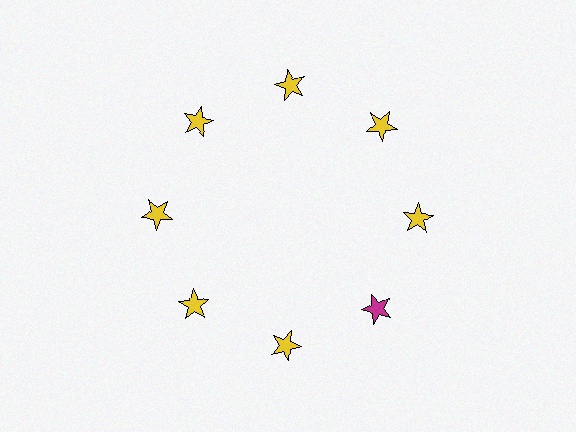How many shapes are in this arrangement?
There are 8 shapes arranged in a ring pattern.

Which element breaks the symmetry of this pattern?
The magenta star at roughly the 4 o'clock position breaks the symmetry. All other shapes are yellow stars.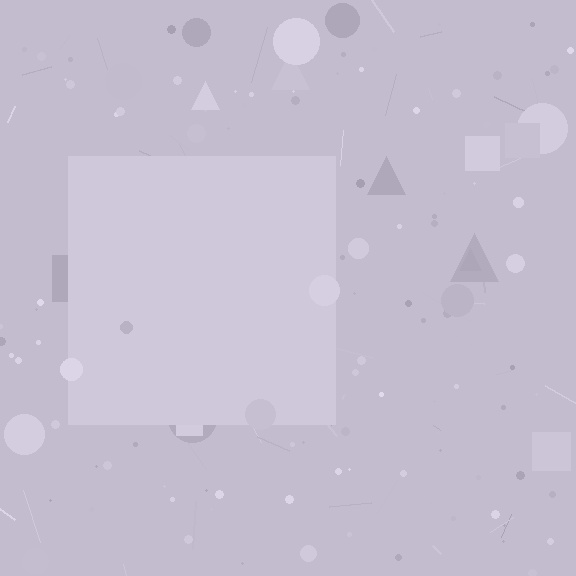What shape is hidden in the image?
A square is hidden in the image.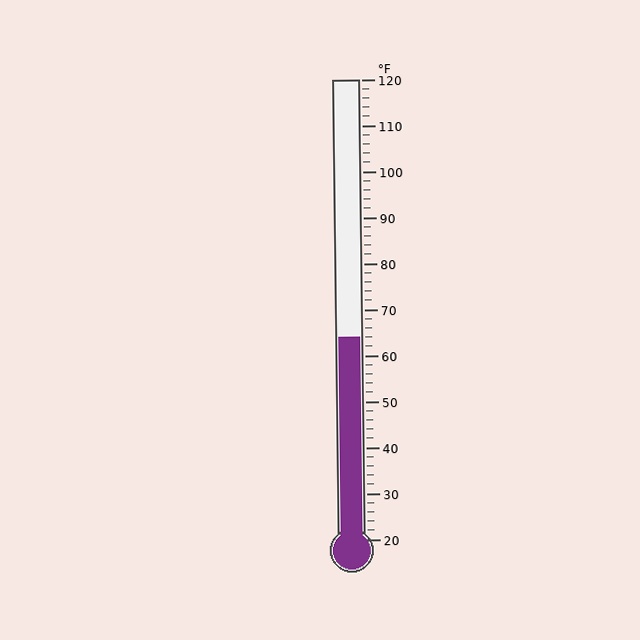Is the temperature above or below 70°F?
The temperature is below 70°F.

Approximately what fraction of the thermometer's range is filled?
The thermometer is filled to approximately 45% of its range.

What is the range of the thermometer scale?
The thermometer scale ranges from 20°F to 120°F.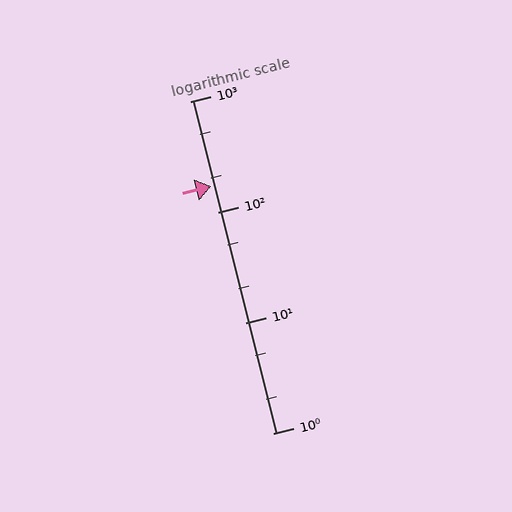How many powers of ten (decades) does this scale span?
The scale spans 3 decades, from 1 to 1000.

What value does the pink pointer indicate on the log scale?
The pointer indicates approximately 170.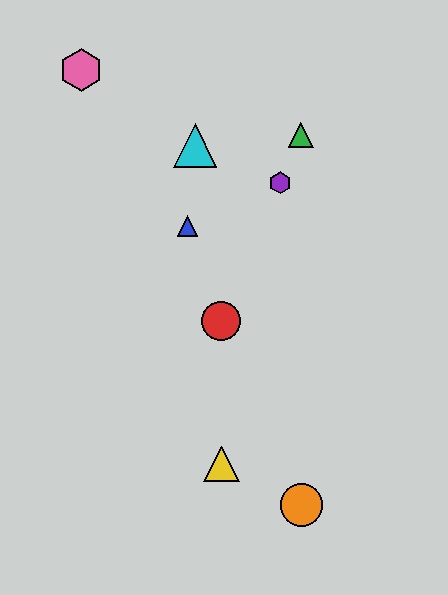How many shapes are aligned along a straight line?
3 shapes (the red circle, the green triangle, the purple hexagon) are aligned along a straight line.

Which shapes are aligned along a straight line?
The red circle, the green triangle, the purple hexagon are aligned along a straight line.